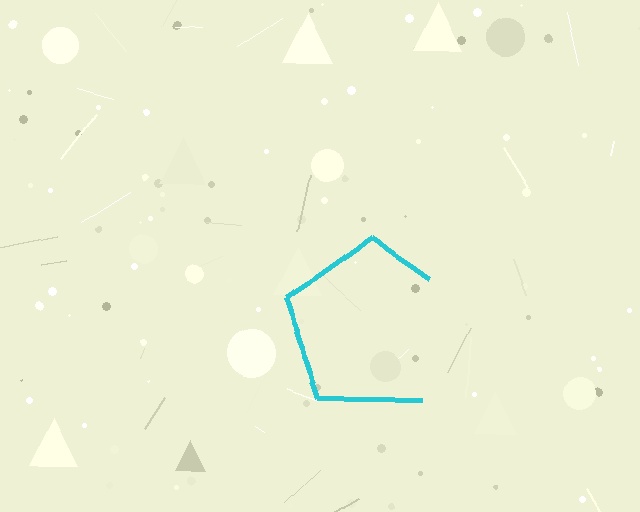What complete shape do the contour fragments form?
The contour fragments form a pentagon.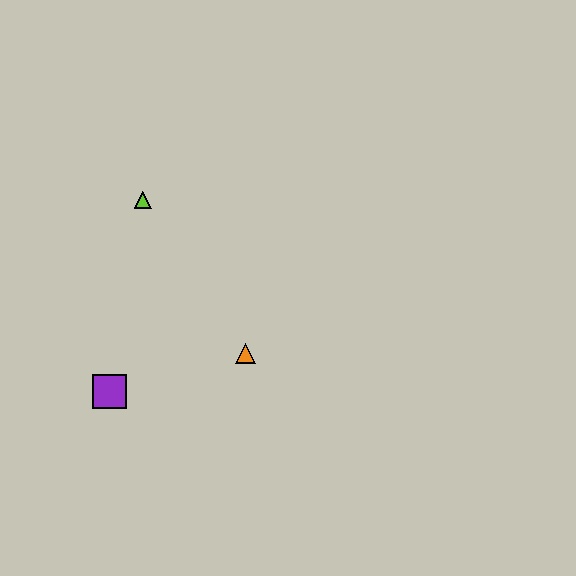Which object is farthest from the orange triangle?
The lime triangle is farthest from the orange triangle.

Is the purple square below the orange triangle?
Yes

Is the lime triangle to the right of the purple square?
Yes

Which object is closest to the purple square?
The orange triangle is closest to the purple square.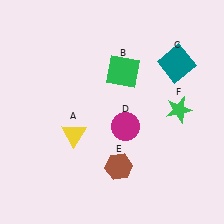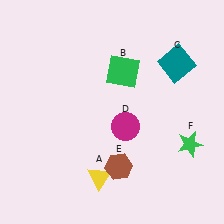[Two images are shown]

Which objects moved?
The objects that moved are: the yellow triangle (A), the green star (F).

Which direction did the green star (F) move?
The green star (F) moved down.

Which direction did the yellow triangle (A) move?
The yellow triangle (A) moved down.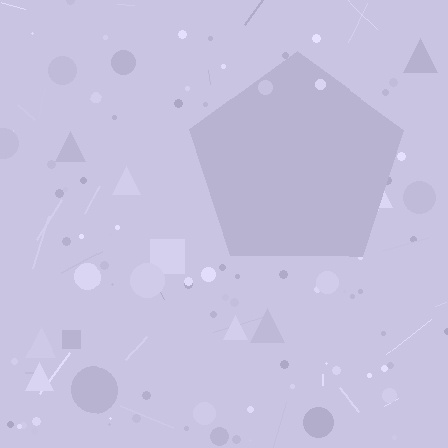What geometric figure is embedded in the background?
A pentagon is embedded in the background.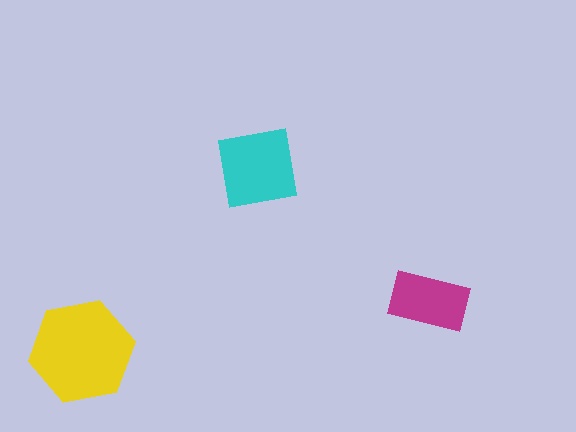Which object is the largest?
The yellow hexagon.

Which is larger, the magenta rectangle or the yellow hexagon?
The yellow hexagon.